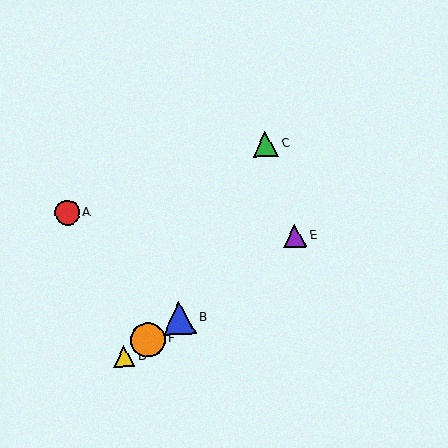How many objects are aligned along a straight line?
4 objects (B, D, E, F) are aligned along a straight line.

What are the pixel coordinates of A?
Object A is at (67, 213).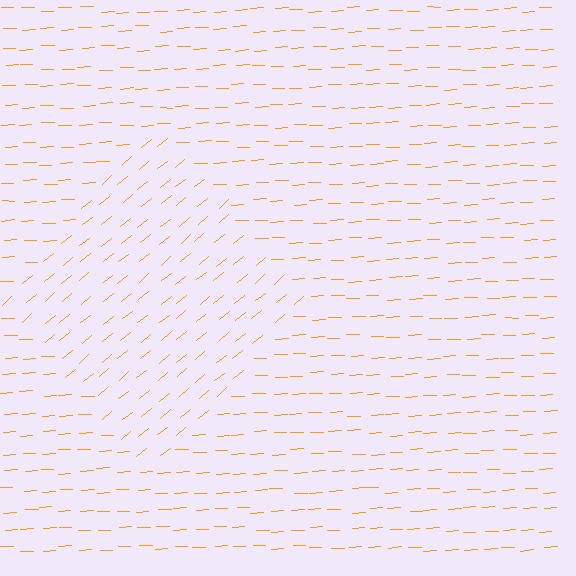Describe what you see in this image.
The image is filled with small orange line segments. A diamond region in the image has lines oriented differently from the surrounding lines, creating a visible texture boundary.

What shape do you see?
I see a diamond.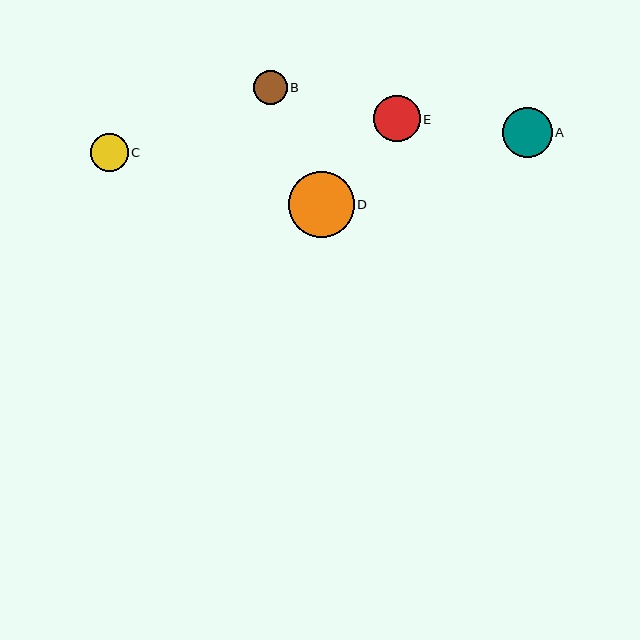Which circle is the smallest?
Circle B is the smallest with a size of approximately 34 pixels.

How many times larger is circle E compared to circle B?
Circle E is approximately 1.4 times the size of circle B.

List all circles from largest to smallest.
From largest to smallest: D, A, E, C, B.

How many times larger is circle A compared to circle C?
Circle A is approximately 1.3 times the size of circle C.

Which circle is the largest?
Circle D is the largest with a size of approximately 66 pixels.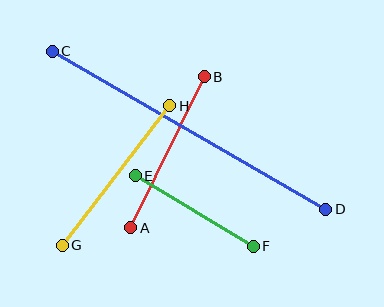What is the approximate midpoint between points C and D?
The midpoint is at approximately (189, 130) pixels.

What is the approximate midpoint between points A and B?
The midpoint is at approximately (167, 152) pixels.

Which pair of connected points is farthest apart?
Points C and D are farthest apart.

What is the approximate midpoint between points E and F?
The midpoint is at approximately (194, 211) pixels.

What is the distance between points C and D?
The distance is approximately 316 pixels.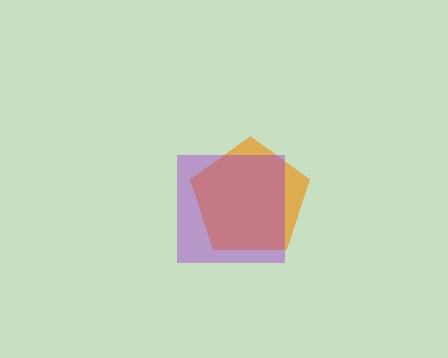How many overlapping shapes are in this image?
There are 2 overlapping shapes in the image.